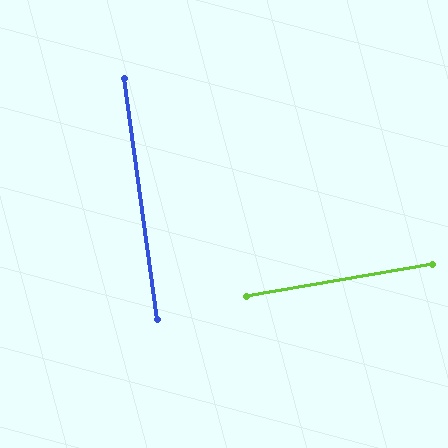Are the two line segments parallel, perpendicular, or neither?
Perpendicular — they meet at approximately 88°.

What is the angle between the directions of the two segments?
Approximately 88 degrees.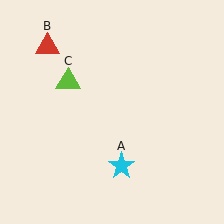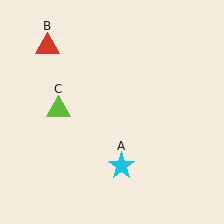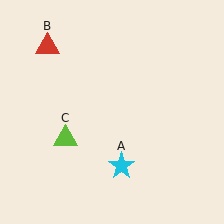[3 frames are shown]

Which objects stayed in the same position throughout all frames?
Cyan star (object A) and red triangle (object B) remained stationary.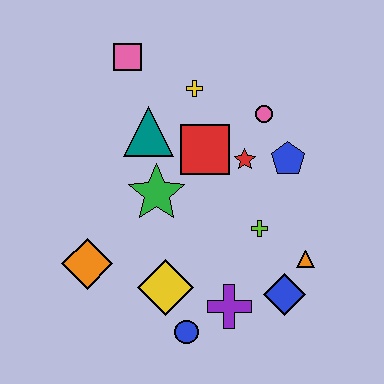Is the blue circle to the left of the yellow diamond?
No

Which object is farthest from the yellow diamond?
The pink square is farthest from the yellow diamond.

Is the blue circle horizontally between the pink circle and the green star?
Yes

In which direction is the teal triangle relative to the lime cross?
The teal triangle is to the left of the lime cross.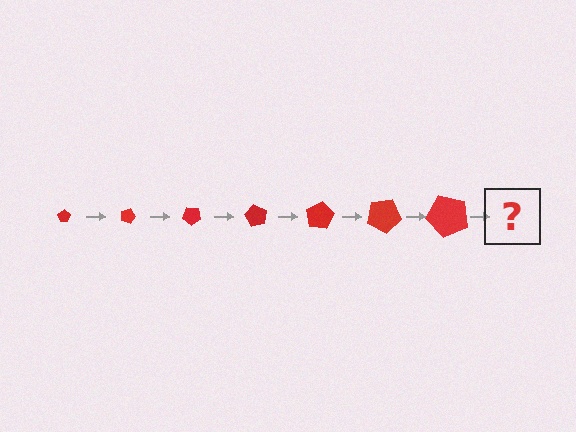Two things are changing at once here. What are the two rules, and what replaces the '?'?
The two rules are that the pentagon grows larger each step and it rotates 20 degrees each step. The '?' should be a pentagon, larger than the previous one and rotated 140 degrees from the start.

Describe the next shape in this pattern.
It should be a pentagon, larger than the previous one and rotated 140 degrees from the start.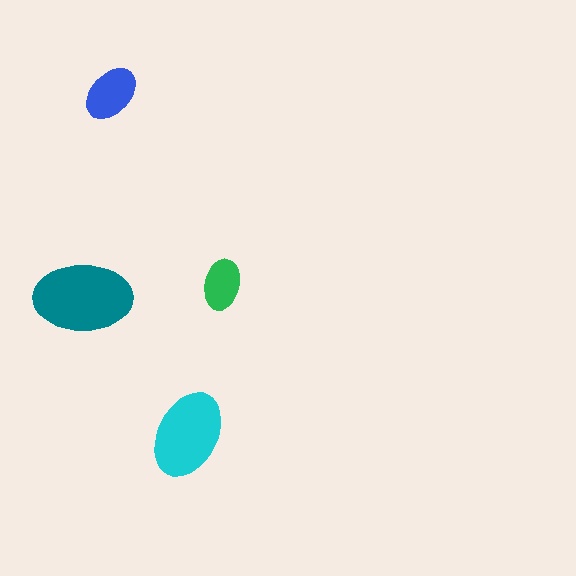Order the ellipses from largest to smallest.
the teal one, the cyan one, the blue one, the green one.